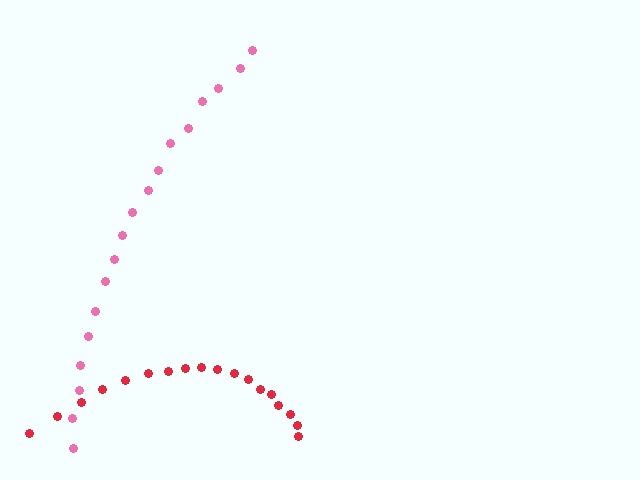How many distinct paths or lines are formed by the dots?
There are 2 distinct paths.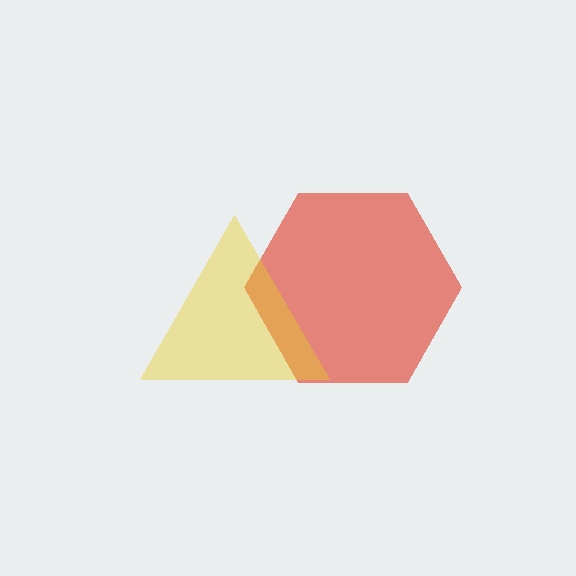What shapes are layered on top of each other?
The layered shapes are: a red hexagon, a yellow triangle.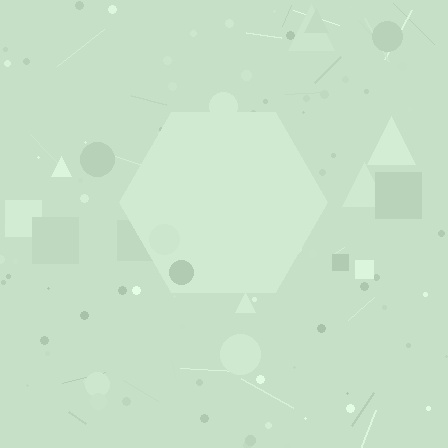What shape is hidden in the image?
A hexagon is hidden in the image.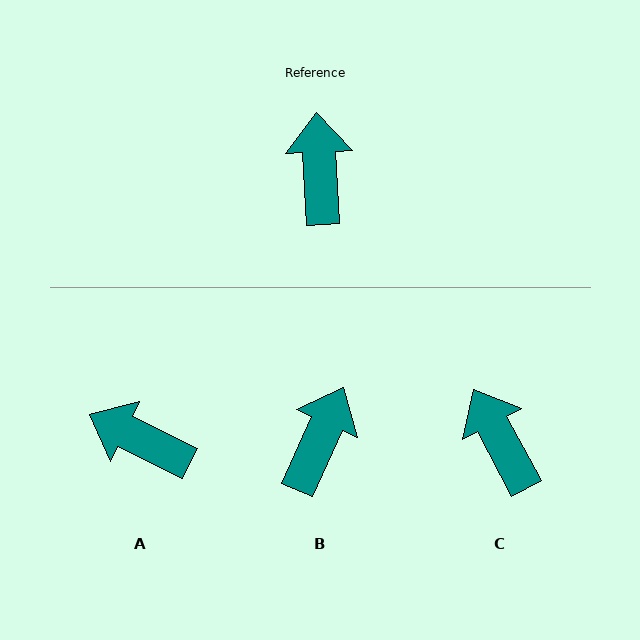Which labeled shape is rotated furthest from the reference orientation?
A, about 61 degrees away.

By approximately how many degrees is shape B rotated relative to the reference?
Approximately 27 degrees clockwise.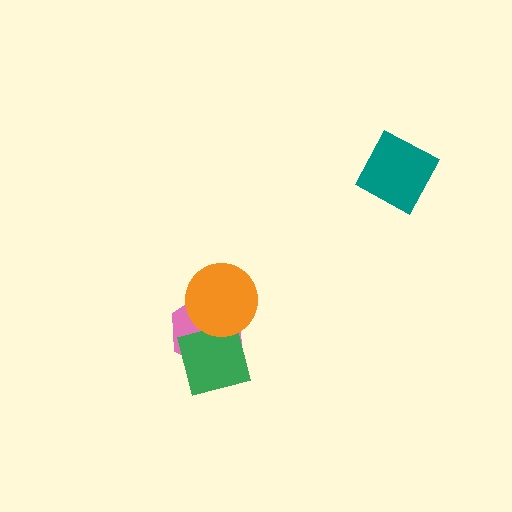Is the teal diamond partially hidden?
No, no other shape covers it.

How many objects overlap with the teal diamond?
0 objects overlap with the teal diamond.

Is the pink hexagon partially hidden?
Yes, it is partially covered by another shape.